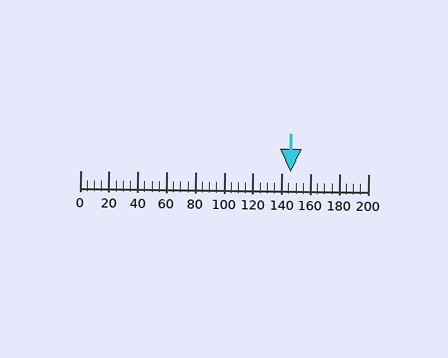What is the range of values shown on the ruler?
The ruler shows values from 0 to 200.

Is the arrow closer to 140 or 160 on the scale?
The arrow is closer to 140.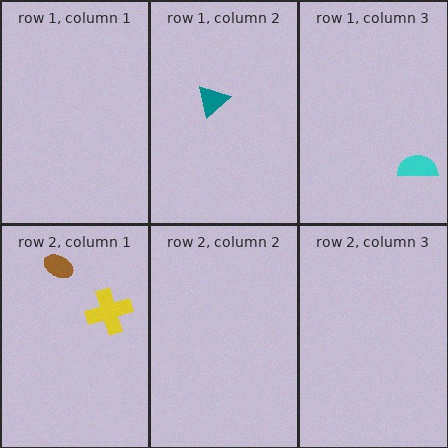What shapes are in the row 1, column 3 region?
The cyan semicircle.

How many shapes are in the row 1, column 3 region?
1.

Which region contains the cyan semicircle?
The row 1, column 3 region.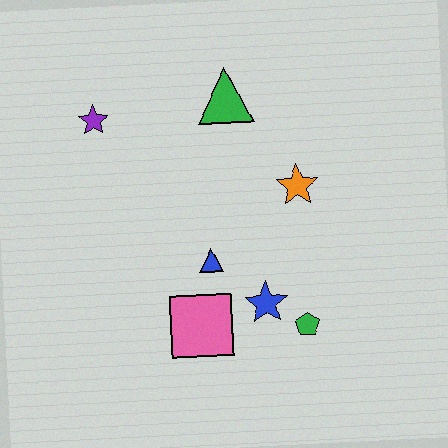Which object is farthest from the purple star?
The green pentagon is farthest from the purple star.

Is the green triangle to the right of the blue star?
No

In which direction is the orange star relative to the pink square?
The orange star is above the pink square.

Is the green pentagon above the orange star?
No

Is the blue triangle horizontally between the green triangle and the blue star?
No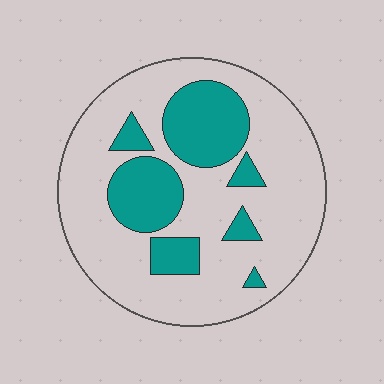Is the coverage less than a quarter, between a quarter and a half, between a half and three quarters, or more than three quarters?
Between a quarter and a half.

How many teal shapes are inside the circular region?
7.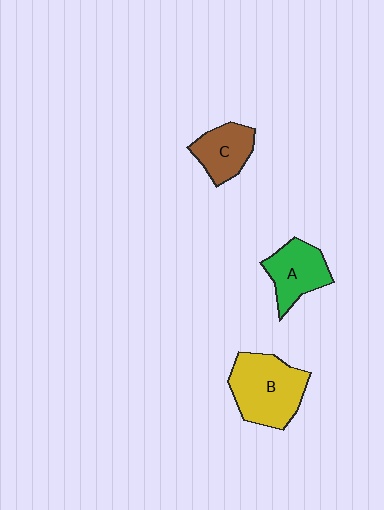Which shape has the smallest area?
Shape C (brown).